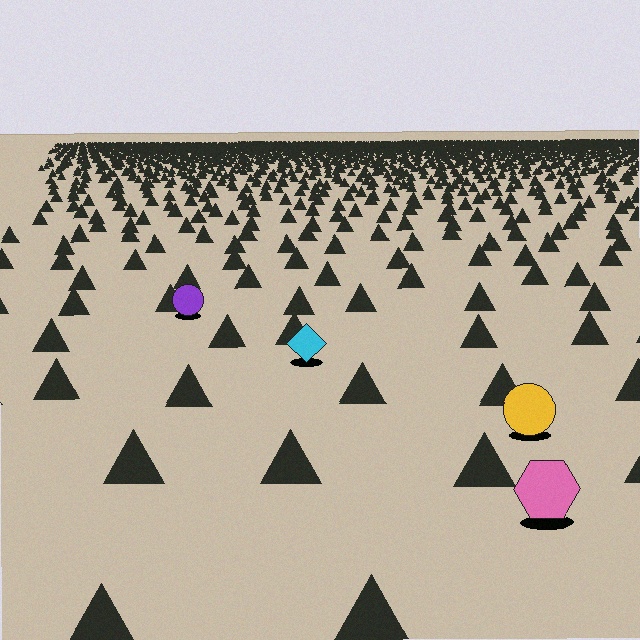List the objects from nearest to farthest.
From nearest to farthest: the pink hexagon, the yellow circle, the cyan diamond, the purple circle.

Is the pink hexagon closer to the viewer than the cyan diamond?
Yes. The pink hexagon is closer — you can tell from the texture gradient: the ground texture is coarser near it.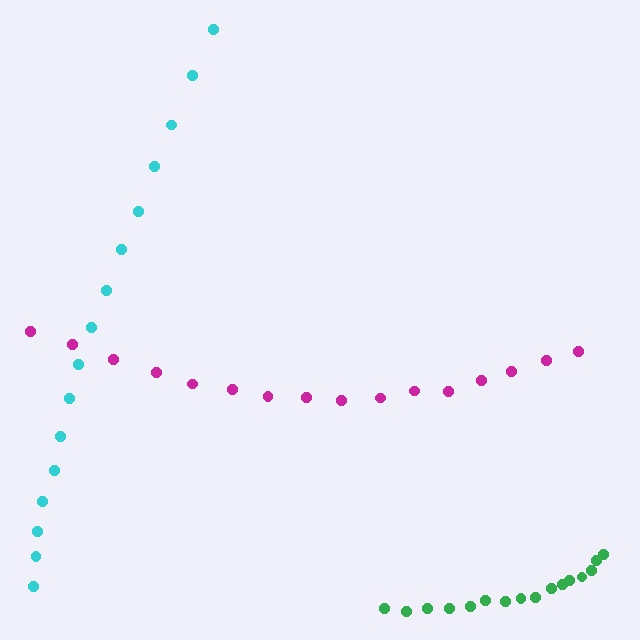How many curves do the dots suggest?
There are 3 distinct paths.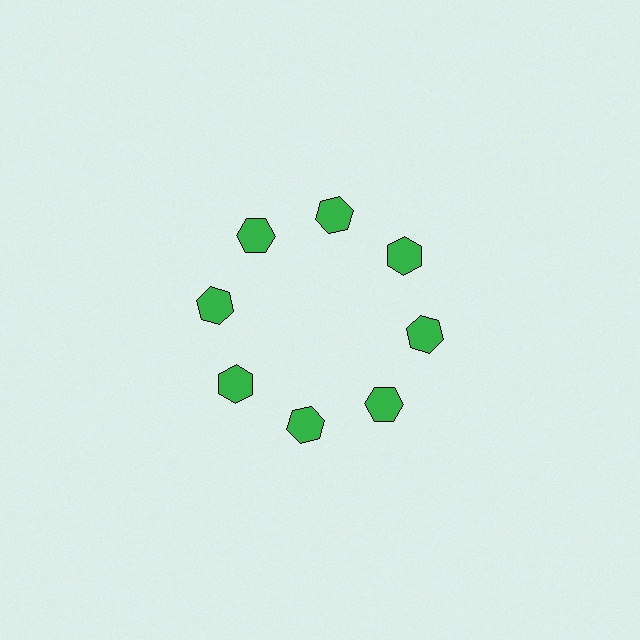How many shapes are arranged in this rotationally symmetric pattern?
There are 8 shapes, arranged in 8 groups of 1.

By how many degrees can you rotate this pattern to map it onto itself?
The pattern maps onto itself every 45 degrees of rotation.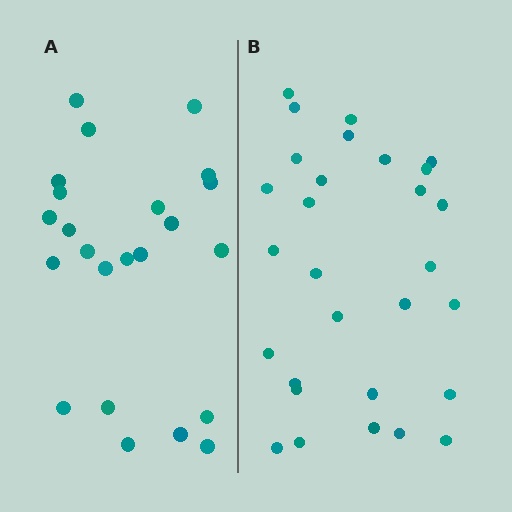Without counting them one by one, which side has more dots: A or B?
Region B (the right region) has more dots.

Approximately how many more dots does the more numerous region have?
Region B has about 6 more dots than region A.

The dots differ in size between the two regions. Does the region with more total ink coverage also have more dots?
No. Region A has more total ink coverage because its dots are larger, but region B actually contains more individual dots. Total area can be misleading — the number of items is what matters here.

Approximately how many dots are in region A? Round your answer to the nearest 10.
About 20 dots. (The exact count is 23, which rounds to 20.)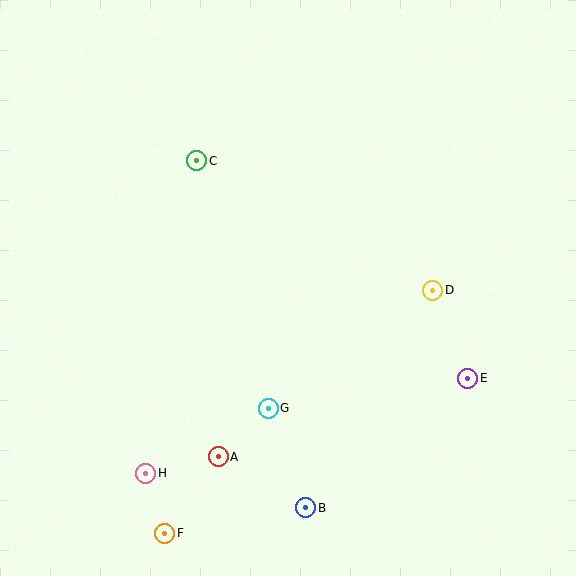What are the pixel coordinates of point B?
Point B is at (306, 508).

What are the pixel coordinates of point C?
Point C is at (197, 161).